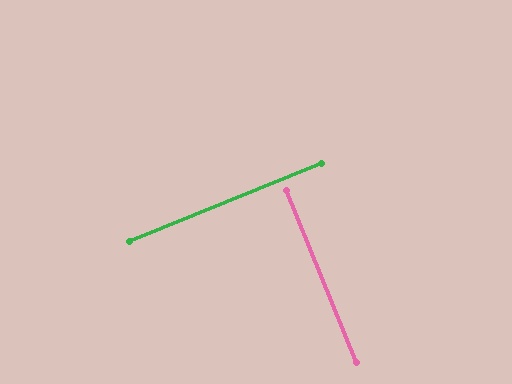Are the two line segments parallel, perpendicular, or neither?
Perpendicular — they meet at approximately 90°.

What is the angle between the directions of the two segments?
Approximately 90 degrees.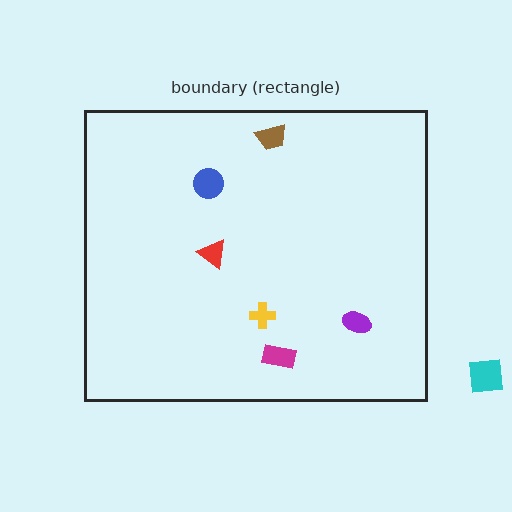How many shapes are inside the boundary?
6 inside, 1 outside.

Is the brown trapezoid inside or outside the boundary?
Inside.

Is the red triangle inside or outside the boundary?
Inside.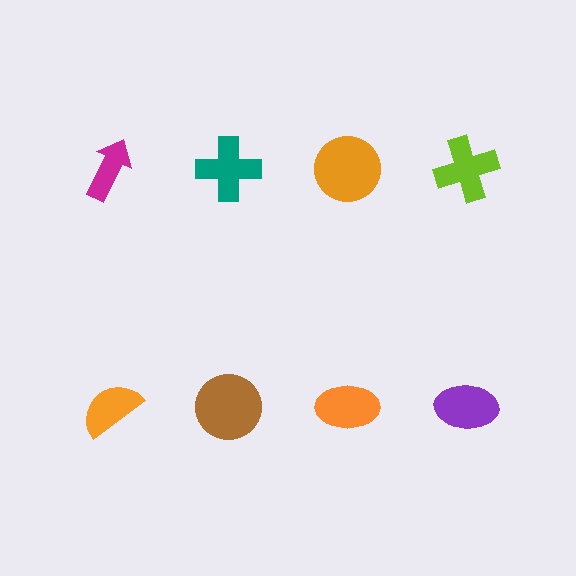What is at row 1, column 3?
An orange circle.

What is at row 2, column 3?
An orange ellipse.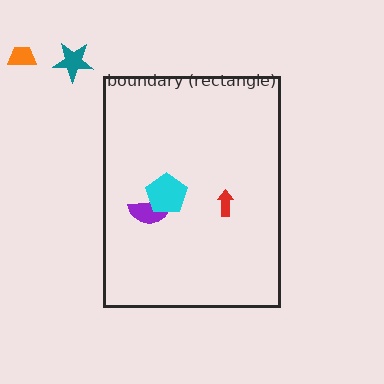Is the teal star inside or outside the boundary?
Outside.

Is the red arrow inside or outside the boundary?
Inside.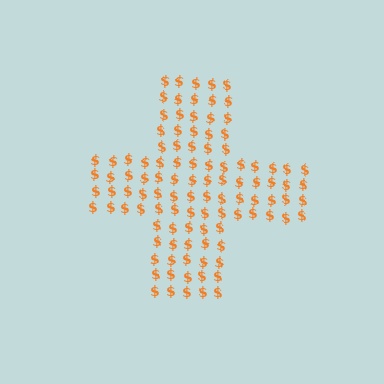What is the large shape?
The large shape is a cross.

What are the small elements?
The small elements are dollar signs.